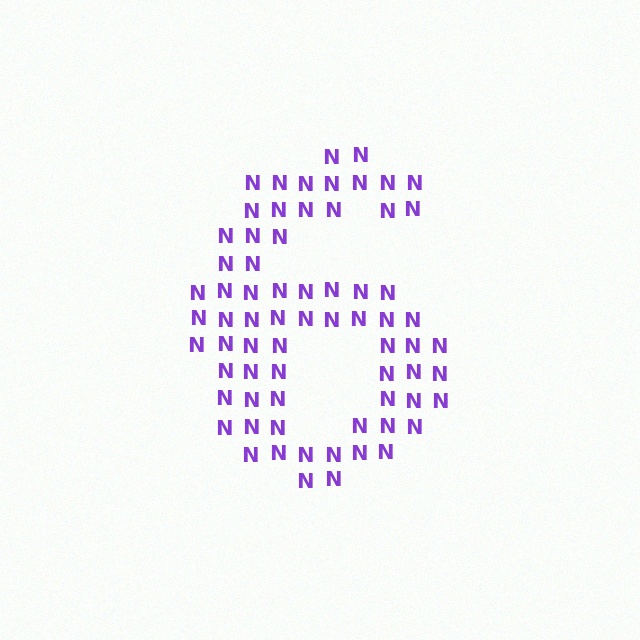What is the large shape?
The large shape is the digit 6.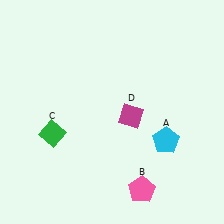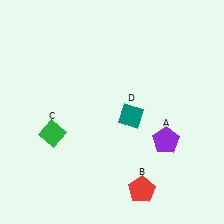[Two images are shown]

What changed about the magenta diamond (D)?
In Image 1, D is magenta. In Image 2, it changed to teal.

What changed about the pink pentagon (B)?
In Image 1, B is pink. In Image 2, it changed to red.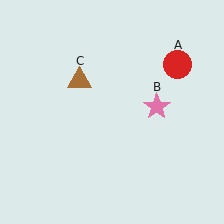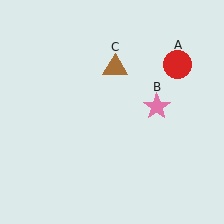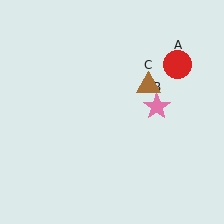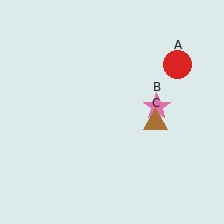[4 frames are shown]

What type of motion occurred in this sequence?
The brown triangle (object C) rotated clockwise around the center of the scene.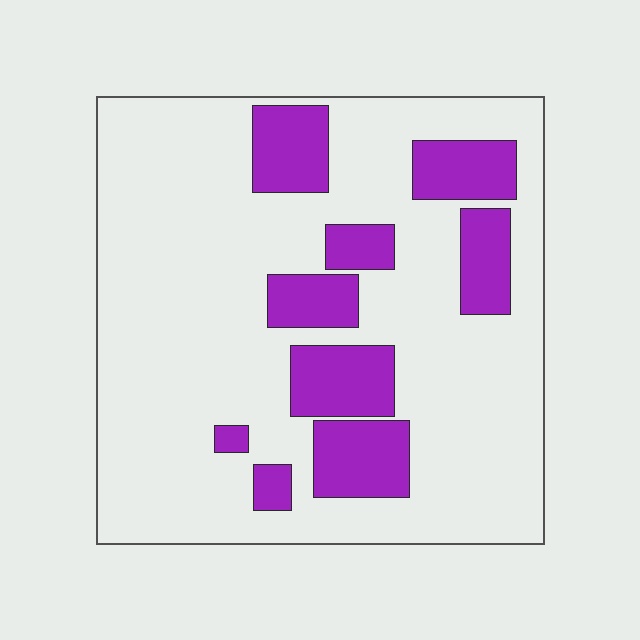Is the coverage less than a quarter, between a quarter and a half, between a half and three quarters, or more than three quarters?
Less than a quarter.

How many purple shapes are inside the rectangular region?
9.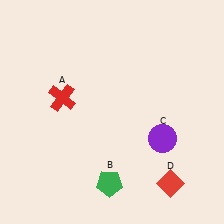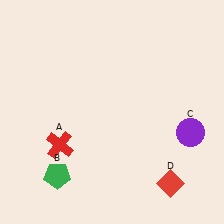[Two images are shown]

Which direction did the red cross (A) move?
The red cross (A) moved down.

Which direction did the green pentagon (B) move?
The green pentagon (B) moved left.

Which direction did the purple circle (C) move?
The purple circle (C) moved right.